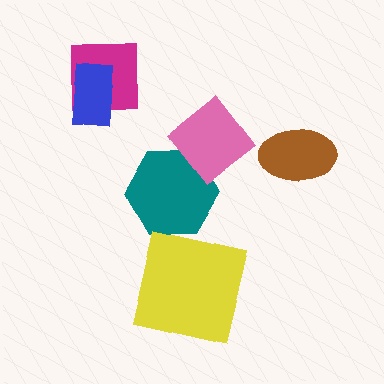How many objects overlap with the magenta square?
1 object overlaps with the magenta square.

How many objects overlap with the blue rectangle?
1 object overlaps with the blue rectangle.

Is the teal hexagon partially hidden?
Yes, it is partially covered by another shape.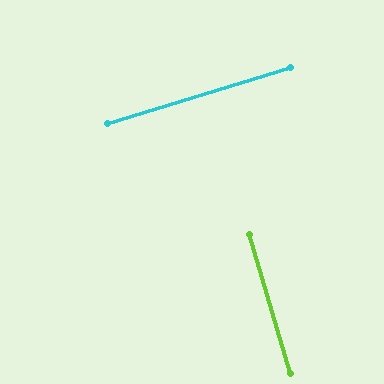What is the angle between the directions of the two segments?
Approximately 89 degrees.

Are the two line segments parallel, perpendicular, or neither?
Perpendicular — they meet at approximately 89°.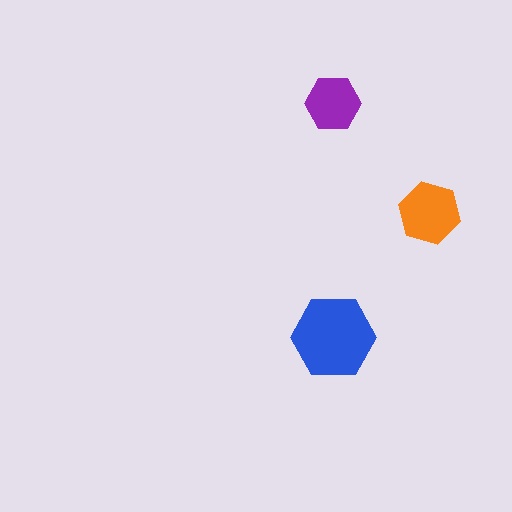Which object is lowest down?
The blue hexagon is bottommost.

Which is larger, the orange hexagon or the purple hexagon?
The orange one.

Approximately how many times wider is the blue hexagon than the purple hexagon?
About 1.5 times wider.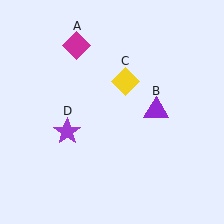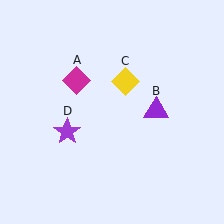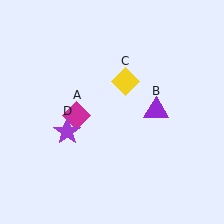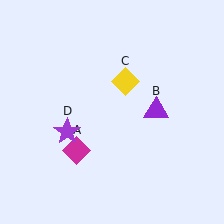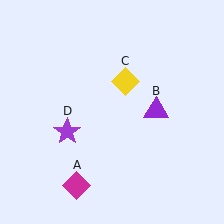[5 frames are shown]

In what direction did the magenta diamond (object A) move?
The magenta diamond (object A) moved down.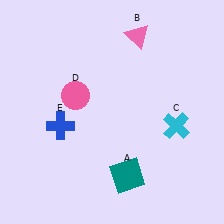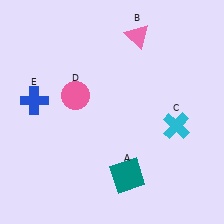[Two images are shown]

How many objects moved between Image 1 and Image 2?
1 object moved between the two images.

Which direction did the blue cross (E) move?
The blue cross (E) moved left.